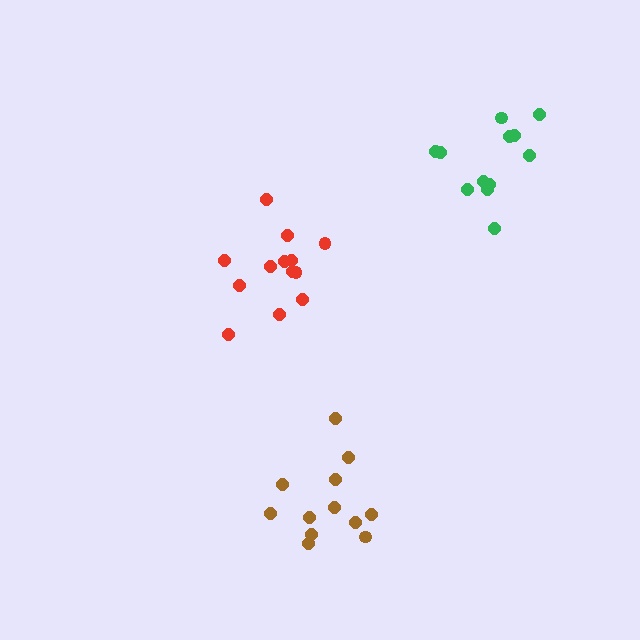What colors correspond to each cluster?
The clusters are colored: red, green, brown.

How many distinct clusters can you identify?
There are 3 distinct clusters.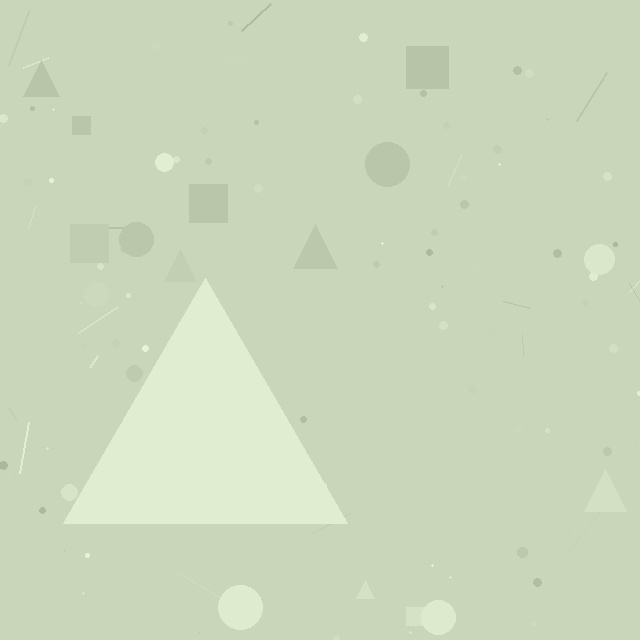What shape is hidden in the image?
A triangle is hidden in the image.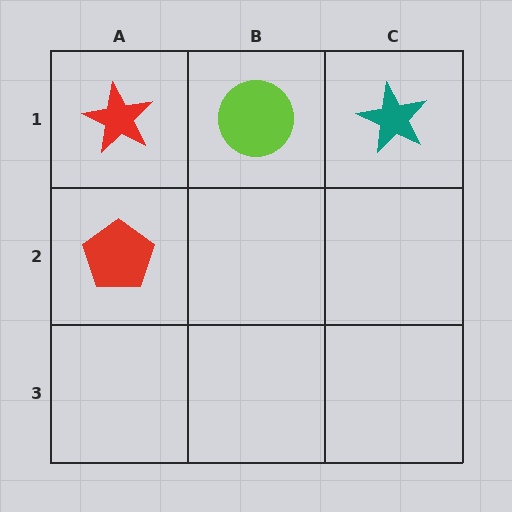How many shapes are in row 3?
0 shapes.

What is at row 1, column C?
A teal star.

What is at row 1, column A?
A red star.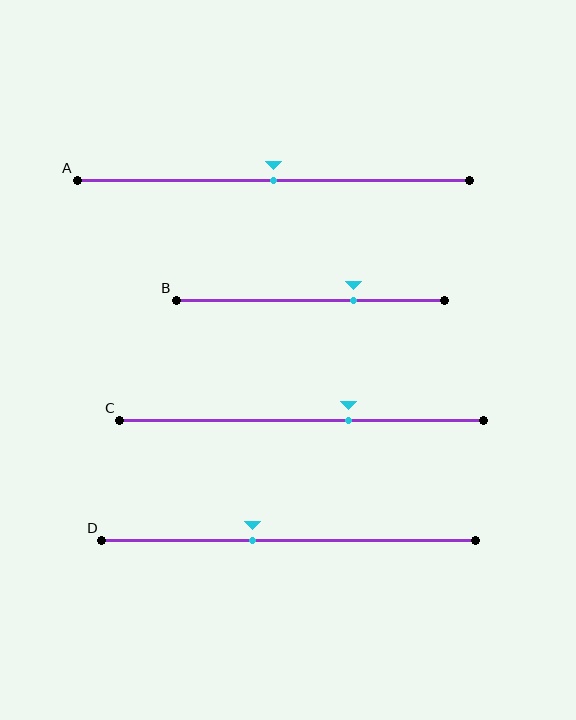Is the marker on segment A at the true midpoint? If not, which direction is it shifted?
Yes, the marker on segment A is at the true midpoint.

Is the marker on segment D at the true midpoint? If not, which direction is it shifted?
No, the marker on segment D is shifted to the left by about 10% of the segment length.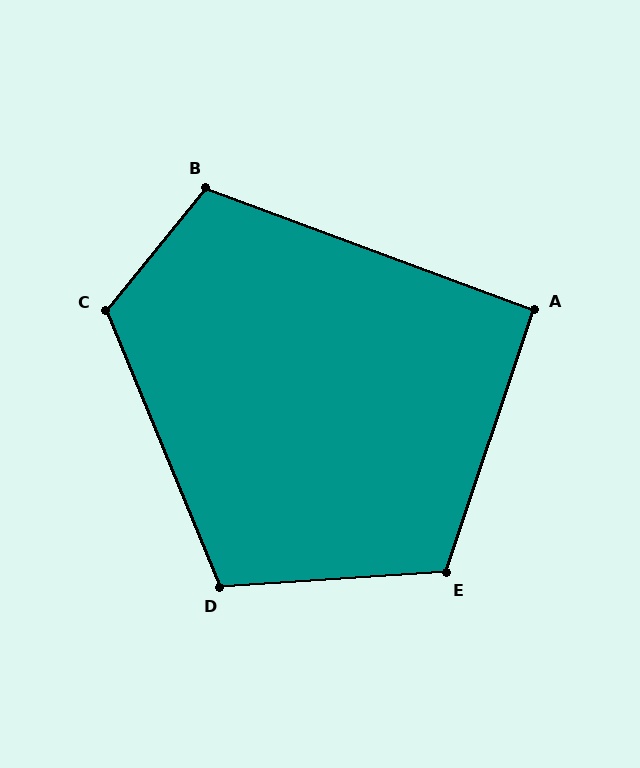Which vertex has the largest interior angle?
C, at approximately 118 degrees.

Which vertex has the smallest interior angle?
A, at approximately 92 degrees.